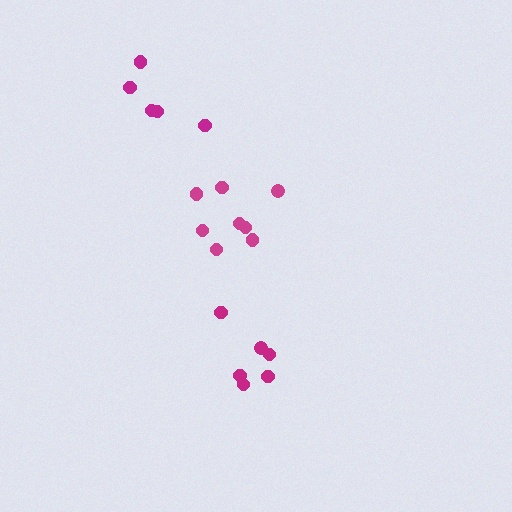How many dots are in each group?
Group 1: 6 dots, Group 2: 5 dots, Group 3: 8 dots (19 total).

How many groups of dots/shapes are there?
There are 3 groups.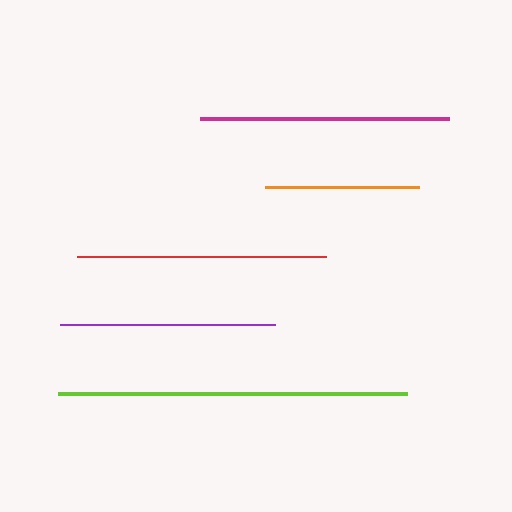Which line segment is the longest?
The lime line is the longest at approximately 349 pixels.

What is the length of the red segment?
The red segment is approximately 249 pixels long.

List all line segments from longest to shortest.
From longest to shortest: lime, red, magenta, purple, orange.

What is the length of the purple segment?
The purple segment is approximately 215 pixels long.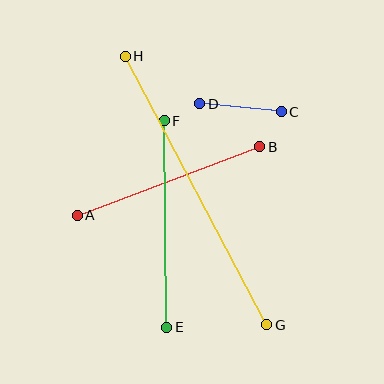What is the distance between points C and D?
The distance is approximately 82 pixels.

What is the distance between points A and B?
The distance is approximately 195 pixels.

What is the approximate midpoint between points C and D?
The midpoint is at approximately (241, 108) pixels.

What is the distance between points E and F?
The distance is approximately 207 pixels.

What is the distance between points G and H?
The distance is approximately 304 pixels.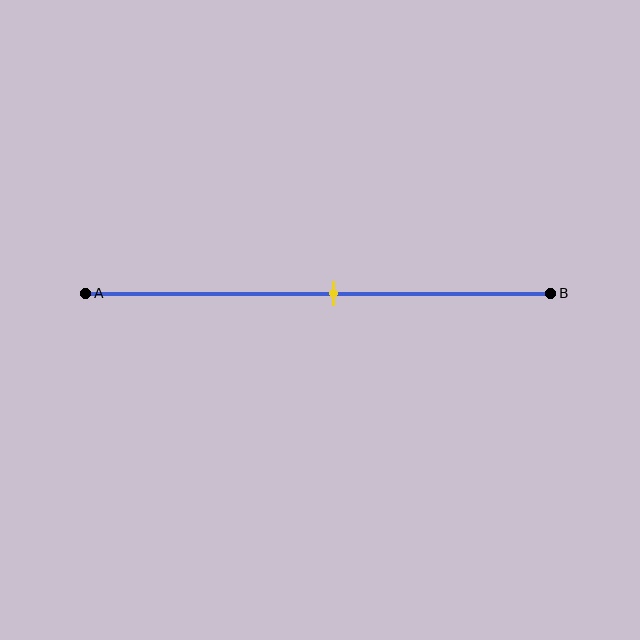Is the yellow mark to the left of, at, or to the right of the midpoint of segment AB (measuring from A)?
The yellow mark is to the right of the midpoint of segment AB.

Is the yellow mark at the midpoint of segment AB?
No, the mark is at about 55% from A, not at the 50% midpoint.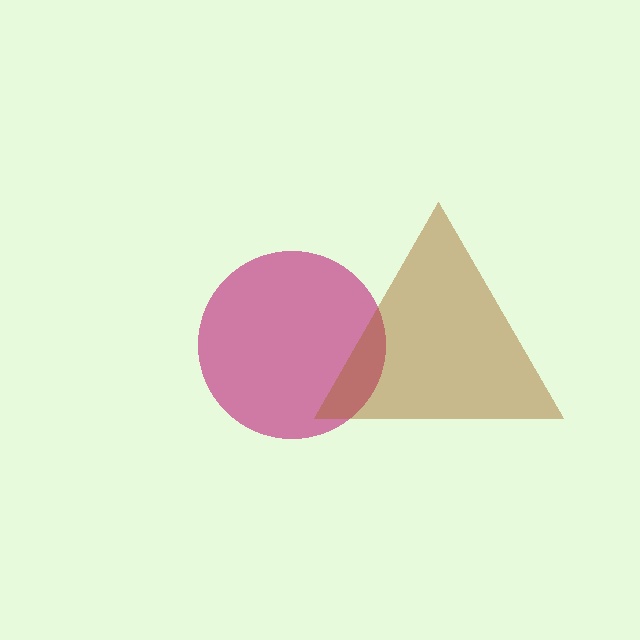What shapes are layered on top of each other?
The layered shapes are: a magenta circle, a brown triangle.